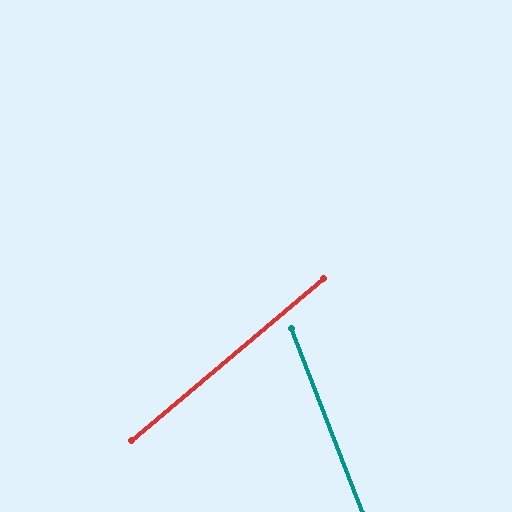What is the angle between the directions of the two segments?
Approximately 71 degrees.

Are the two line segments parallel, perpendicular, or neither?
Neither parallel nor perpendicular — they differ by about 71°.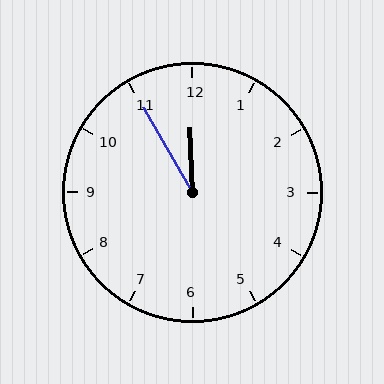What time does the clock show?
11:55.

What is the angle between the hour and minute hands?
Approximately 28 degrees.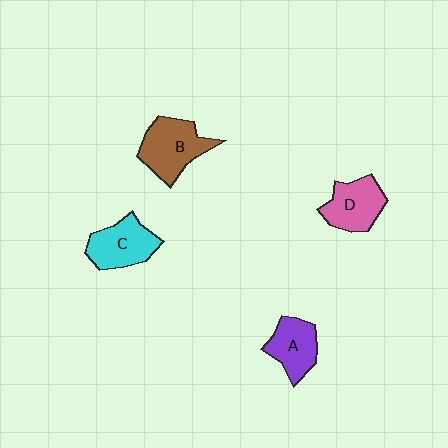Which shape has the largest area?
Shape B (brown).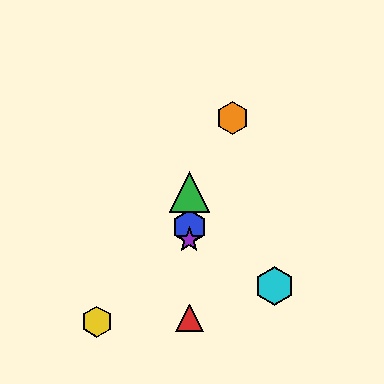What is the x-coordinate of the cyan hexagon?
The cyan hexagon is at x≈275.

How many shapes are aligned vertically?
4 shapes (the red triangle, the blue hexagon, the green triangle, the purple star) are aligned vertically.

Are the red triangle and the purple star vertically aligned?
Yes, both are at x≈189.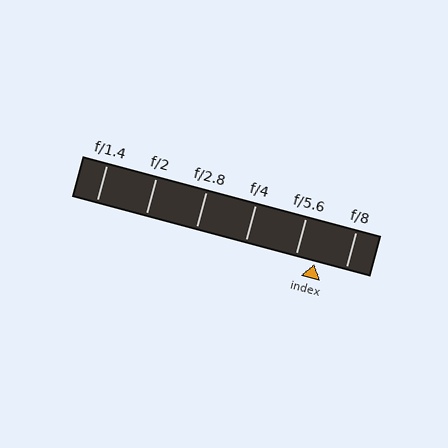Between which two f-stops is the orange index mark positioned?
The index mark is between f/5.6 and f/8.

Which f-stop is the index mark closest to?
The index mark is closest to f/5.6.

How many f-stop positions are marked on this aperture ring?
There are 6 f-stop positions marked.